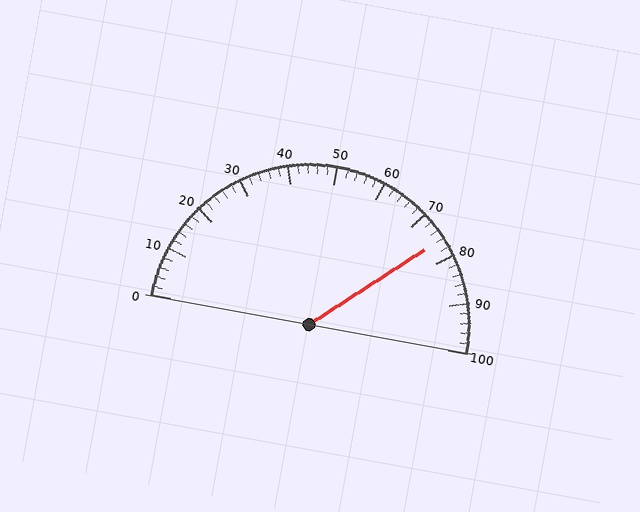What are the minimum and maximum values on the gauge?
The gauge ranges from 0 to 100.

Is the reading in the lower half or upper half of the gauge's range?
The reading is in the upper half of the range (0 to 100).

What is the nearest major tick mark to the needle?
The nearest major tick mark is 80.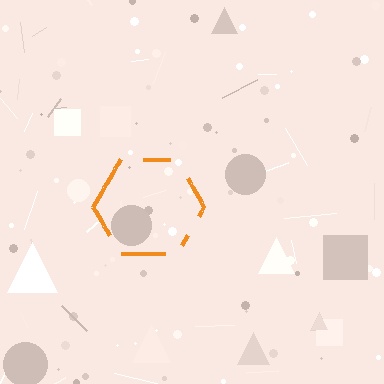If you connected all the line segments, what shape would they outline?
They would outline a hexagon.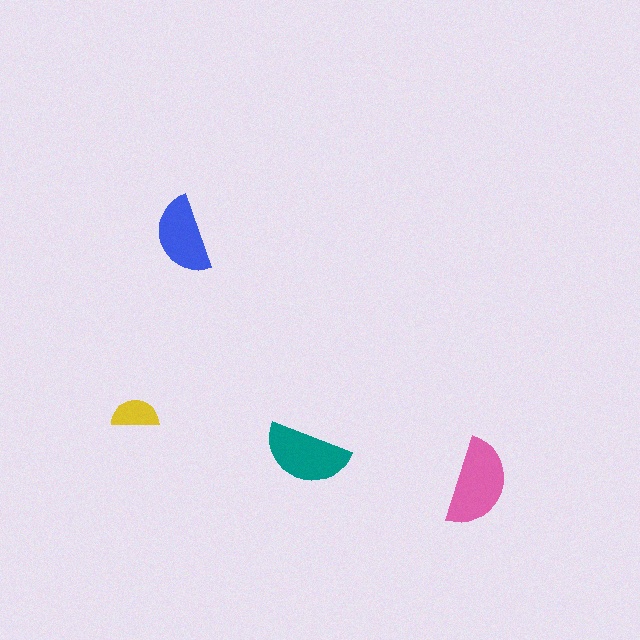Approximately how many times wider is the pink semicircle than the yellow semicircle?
About 2 times wider.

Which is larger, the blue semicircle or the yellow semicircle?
The blue one.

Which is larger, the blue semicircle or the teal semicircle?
The teal one.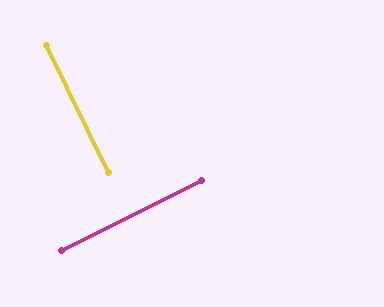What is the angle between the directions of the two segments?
Approximately 89 degrees.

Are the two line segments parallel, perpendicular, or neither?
Perpendicular — they meet at approximately 89°.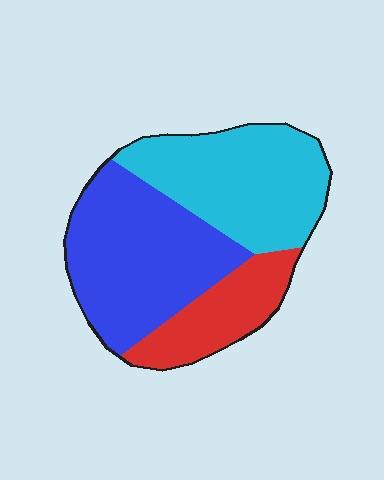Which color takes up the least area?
Red, at roughly 20%.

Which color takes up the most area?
Blue, at roughly 40%.